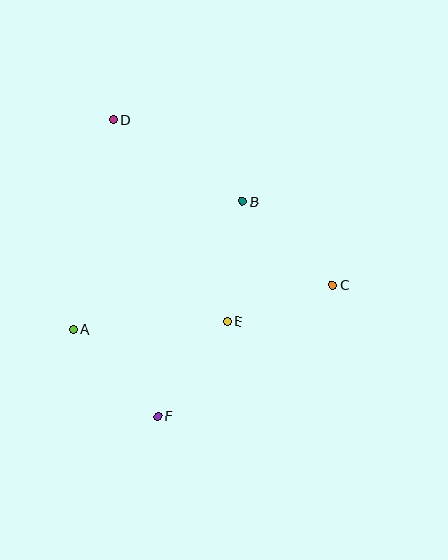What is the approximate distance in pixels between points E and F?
The distance between E and F is approximately 117 pixels.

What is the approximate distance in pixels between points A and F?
The distance between A and F is approximately 121 pixels.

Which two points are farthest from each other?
Points D and F are farthest from each other.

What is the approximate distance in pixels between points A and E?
The distance between A and E is approximately 153 pixels.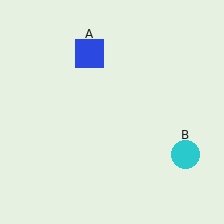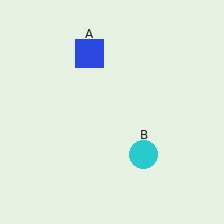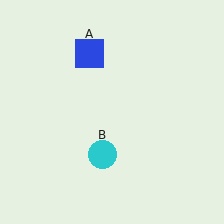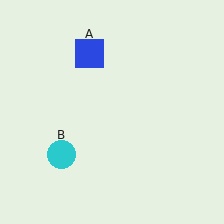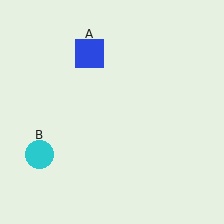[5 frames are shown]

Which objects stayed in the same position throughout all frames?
Blue square (object A) remained stationary.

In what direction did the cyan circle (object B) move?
The cyan circle (object B) moved left.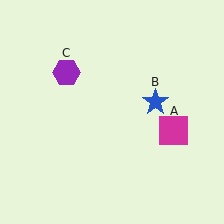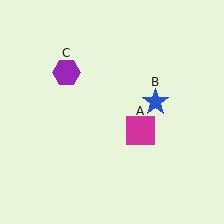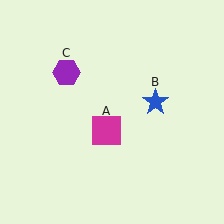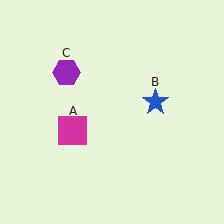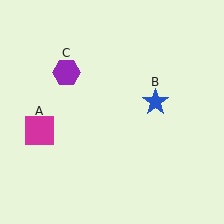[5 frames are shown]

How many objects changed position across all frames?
1 object changed position: magenta square (object A).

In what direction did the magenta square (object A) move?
The magenta square (object A) moved left.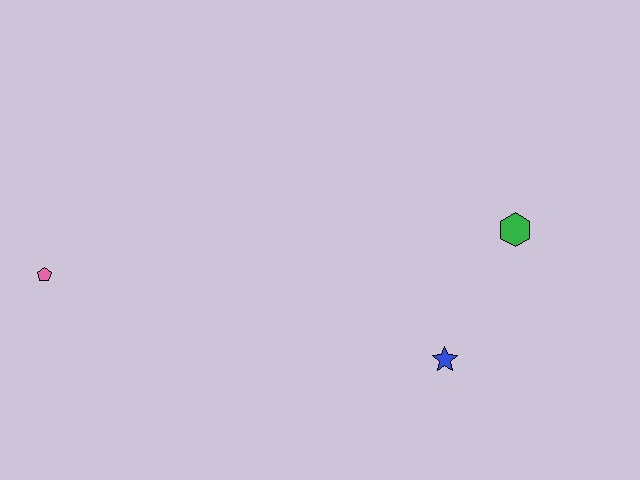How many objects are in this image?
There are 3 objects.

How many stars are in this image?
There is 1 star.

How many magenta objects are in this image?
There are no magenta objects.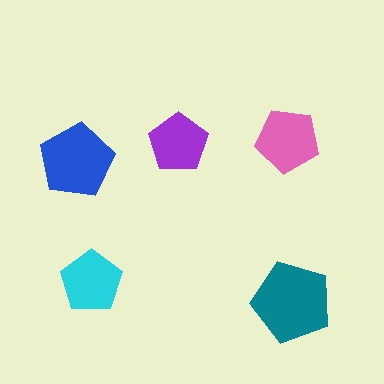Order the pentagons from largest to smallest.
the teal one, the blue one, the pink one, the cyan one, the purple one.